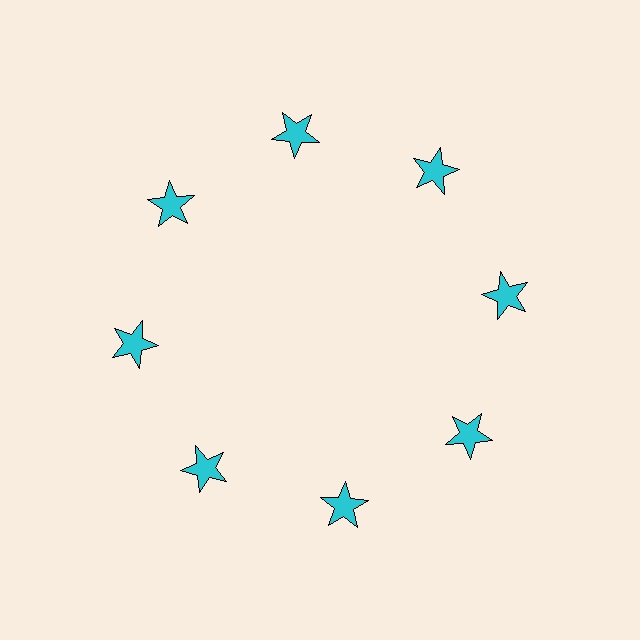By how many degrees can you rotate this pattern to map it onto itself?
The pattern maps onto itself every 45 degrees of rotation.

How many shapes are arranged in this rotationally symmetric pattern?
There are 8 shapes, arranged in 8 groups of 1.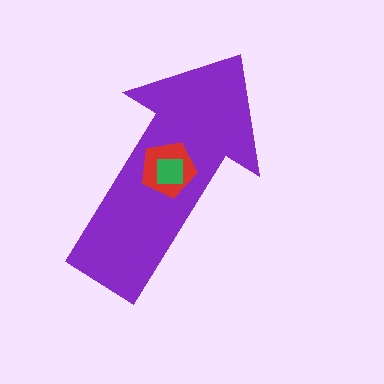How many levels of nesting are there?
3.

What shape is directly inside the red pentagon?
The green square.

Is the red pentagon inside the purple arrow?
Yes.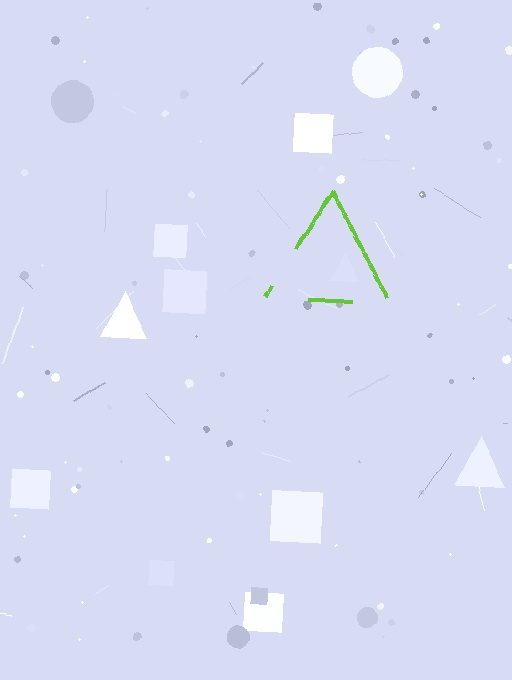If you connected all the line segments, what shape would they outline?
They would outline a triangle.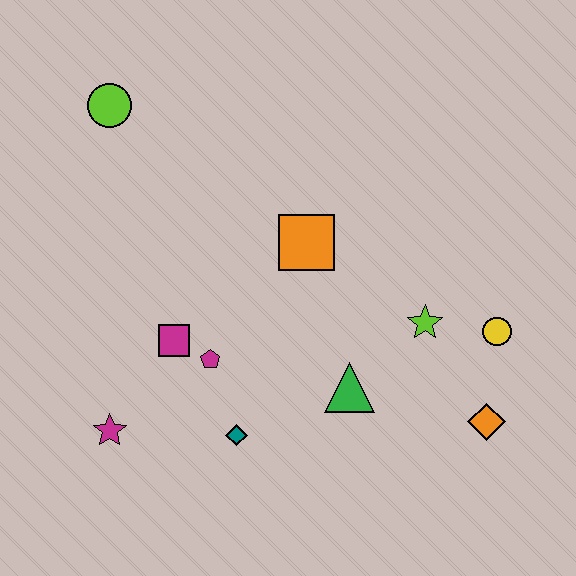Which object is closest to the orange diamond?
The yellow circle is closest to the orange diamond.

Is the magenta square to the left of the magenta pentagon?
Yes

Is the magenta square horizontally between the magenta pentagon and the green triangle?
No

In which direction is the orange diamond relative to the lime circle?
The orange diamond is to the right of the lime circle.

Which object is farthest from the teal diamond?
The lime circle is farthest from the teal diamond.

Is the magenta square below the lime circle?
Yes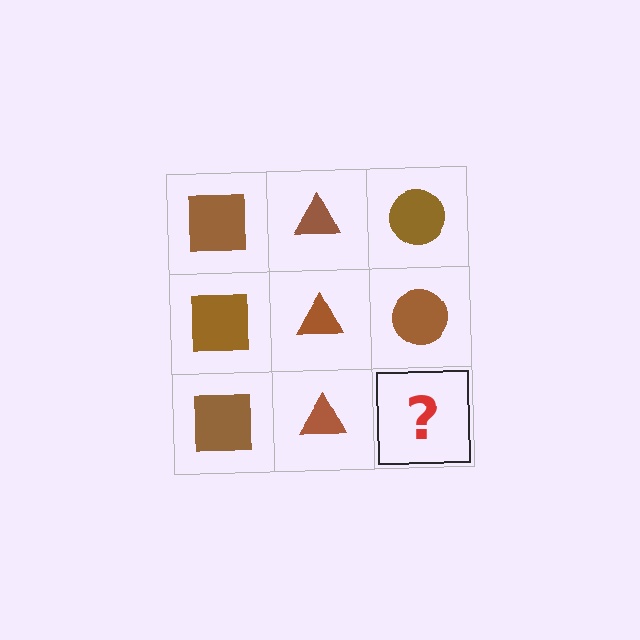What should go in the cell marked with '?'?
The missing cell should contain a brown circle.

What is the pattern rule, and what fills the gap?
The rule is that each column has a consistent shape. The gap should be filled with a brown circle.